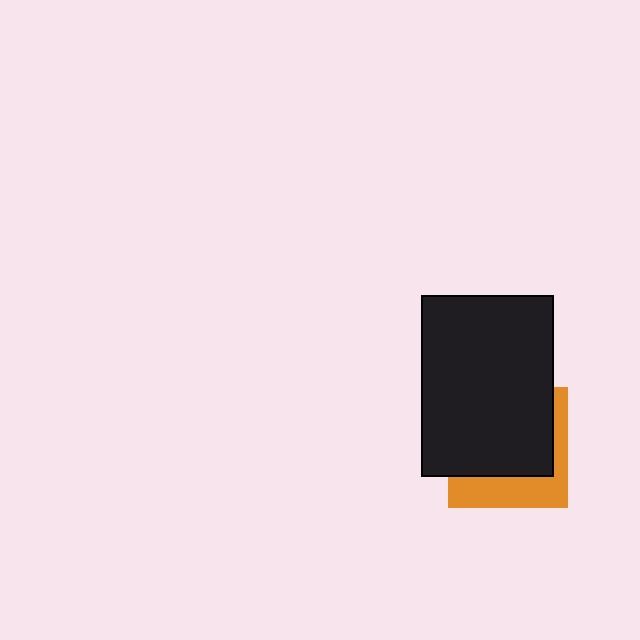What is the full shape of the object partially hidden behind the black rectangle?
The partially hidden object is an orange square.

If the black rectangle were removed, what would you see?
You would see the complete orange square.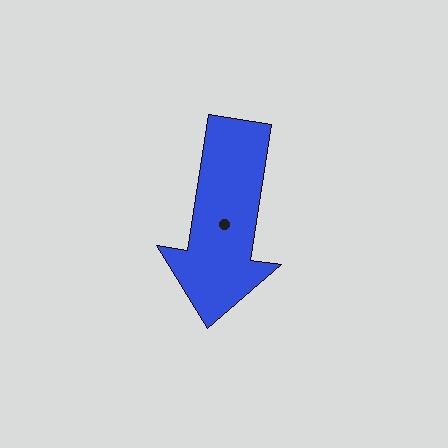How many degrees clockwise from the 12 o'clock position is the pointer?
Approximately 189 degrees.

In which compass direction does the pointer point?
South.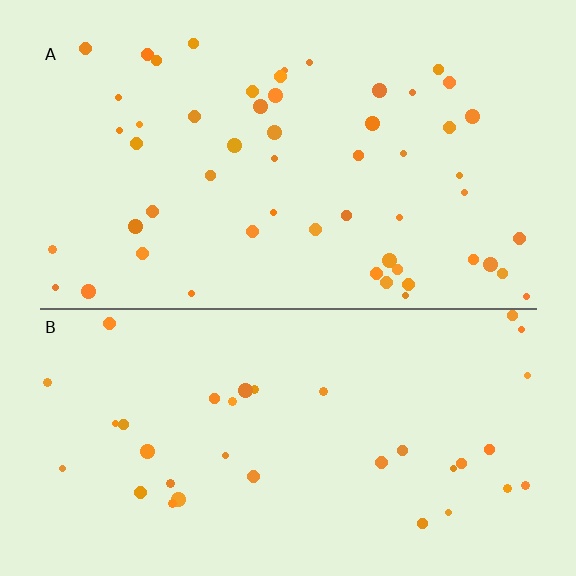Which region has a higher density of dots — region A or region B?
A (the top).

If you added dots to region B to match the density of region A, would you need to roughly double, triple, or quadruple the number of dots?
Approximately double.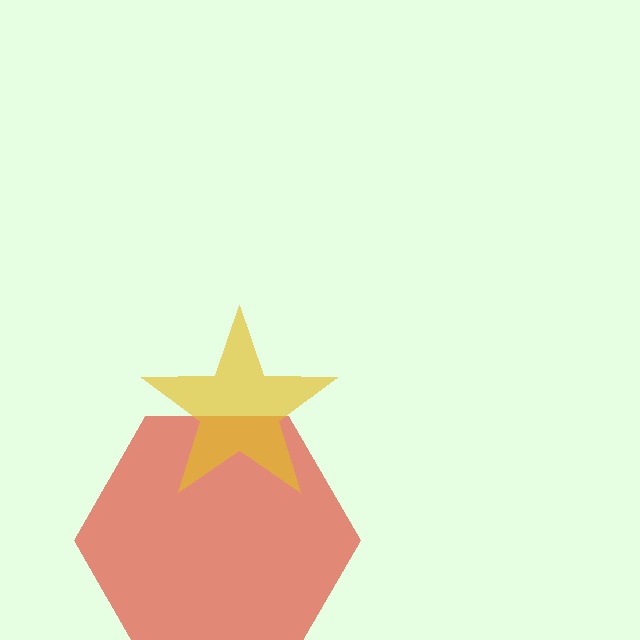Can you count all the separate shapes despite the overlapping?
Yes, there are 2 separate shapes.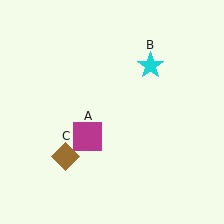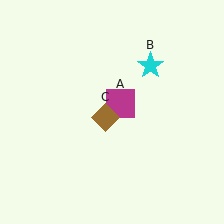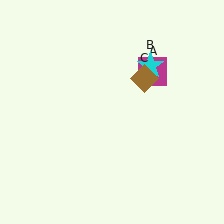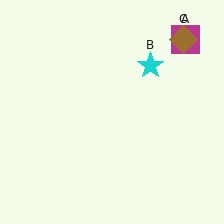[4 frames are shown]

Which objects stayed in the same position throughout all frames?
Cyan star (object B) remained stationary.